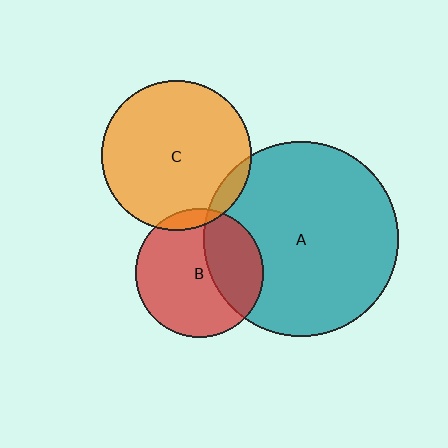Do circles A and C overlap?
Yes.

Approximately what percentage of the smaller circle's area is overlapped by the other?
Approximately 5%.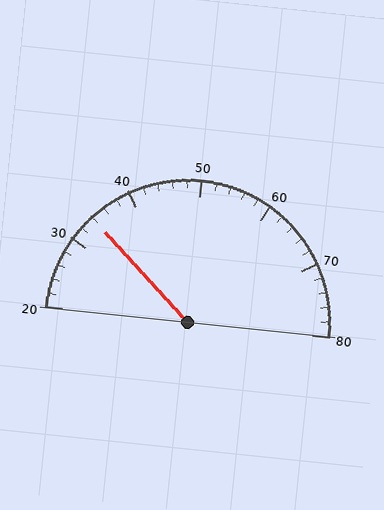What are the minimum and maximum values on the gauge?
The gauge ranges from 20 to 80.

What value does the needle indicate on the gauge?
The needle indicates approximately 34.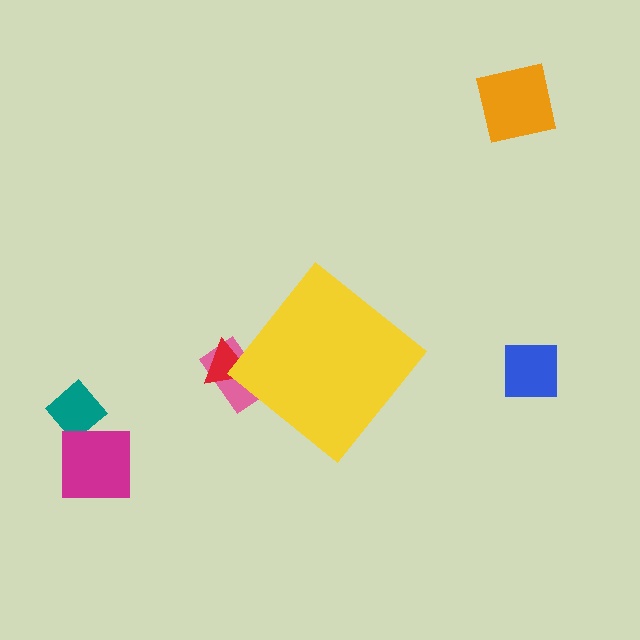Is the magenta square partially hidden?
No, the magenta square is fully visible.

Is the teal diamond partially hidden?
No, the teal diamond is fully visible.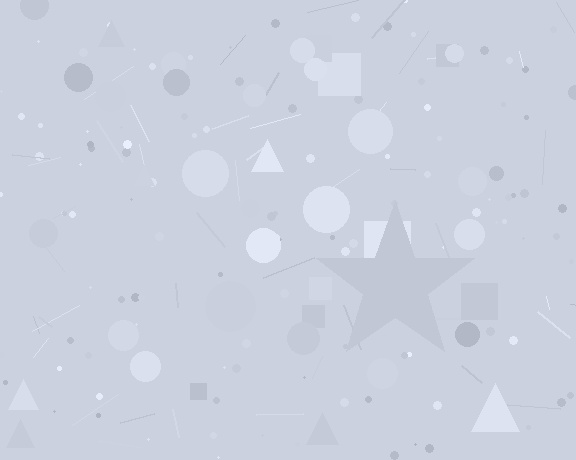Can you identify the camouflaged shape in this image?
The camouflaged shape is a star.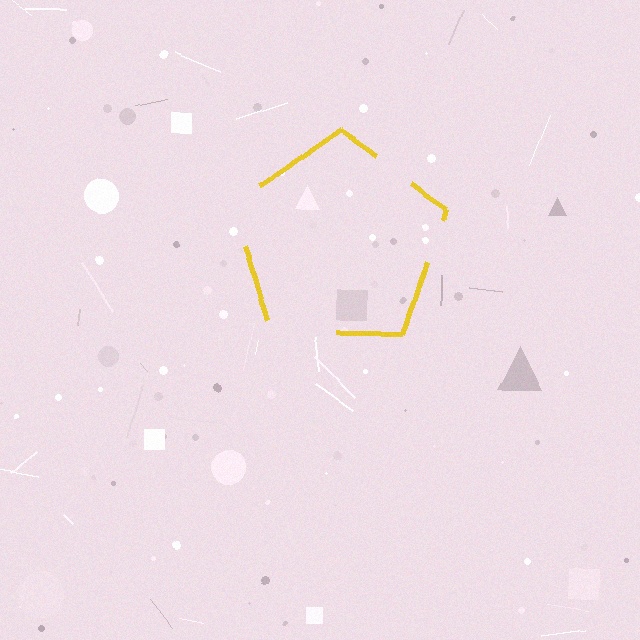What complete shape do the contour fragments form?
The contour fragments form a pentagon.